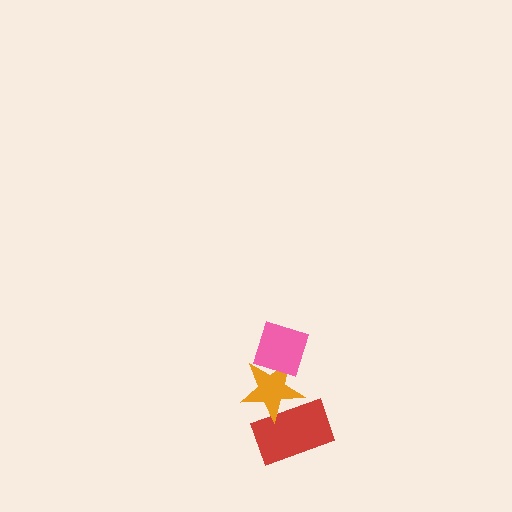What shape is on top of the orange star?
The pink diamond is on top of the orange star.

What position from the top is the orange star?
The orange star is 2nd from the top.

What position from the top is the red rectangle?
The red rectangle is 3rd from the top.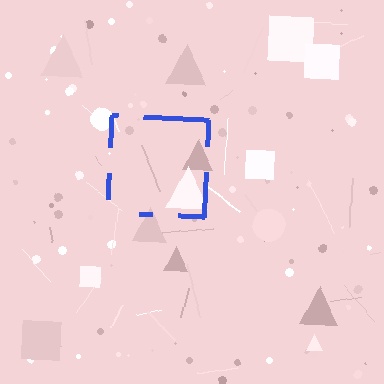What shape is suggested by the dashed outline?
The dashed outline suggests a square.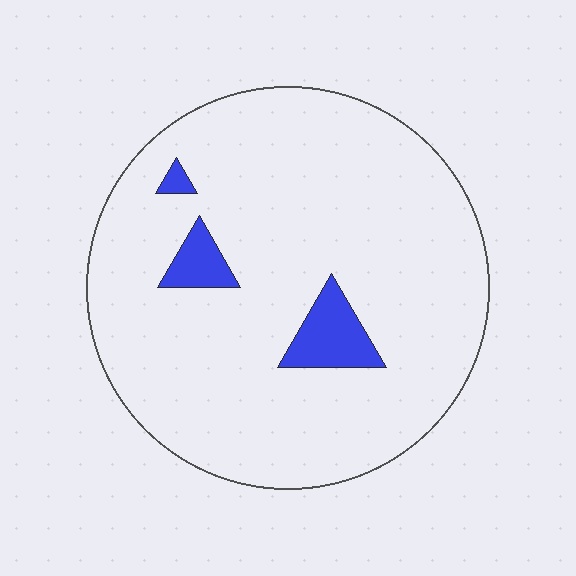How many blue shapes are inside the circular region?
3.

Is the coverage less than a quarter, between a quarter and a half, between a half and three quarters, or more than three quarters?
Less than a quarter.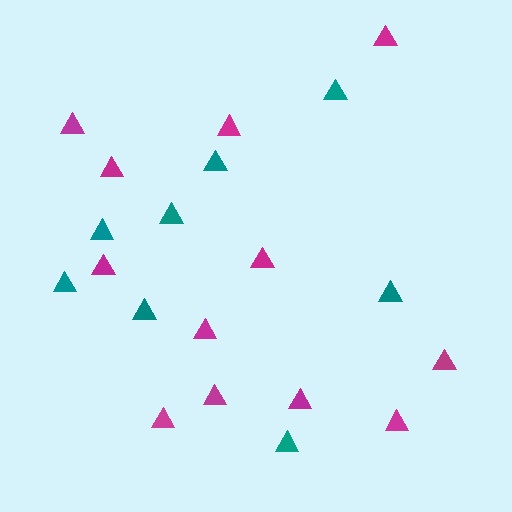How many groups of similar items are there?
There are 2 groups: one group of magenta triangles (12) and one group of teal triangles (8).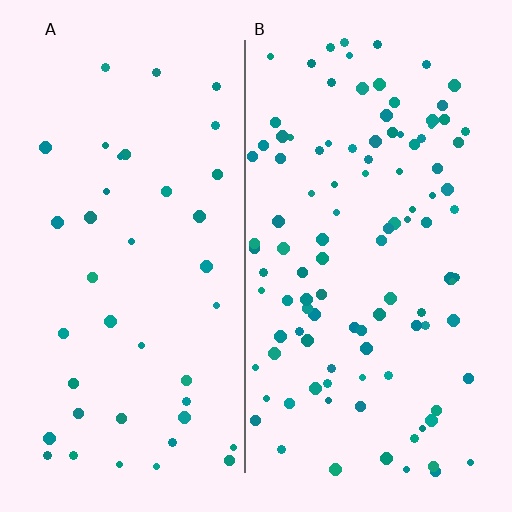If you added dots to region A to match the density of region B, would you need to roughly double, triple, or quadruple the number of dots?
Approximately triple.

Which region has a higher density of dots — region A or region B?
B (the right).